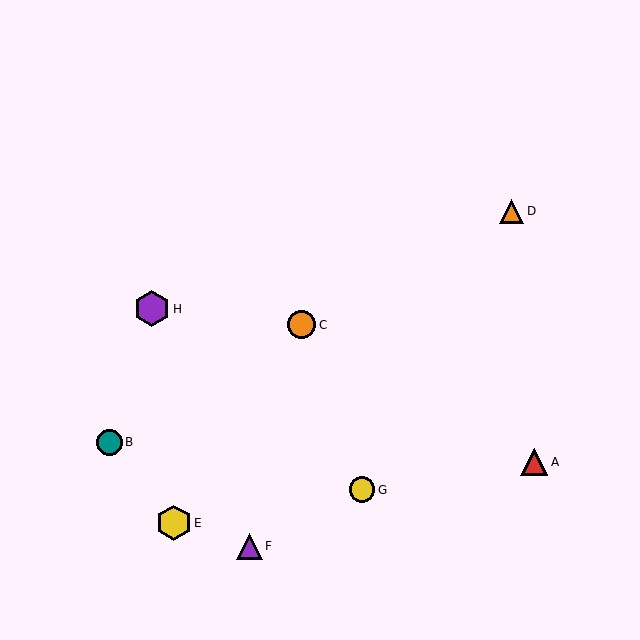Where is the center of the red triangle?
The center of the red triangle is at (534, 462).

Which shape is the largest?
The purple hexagon (labeled H) is the largest.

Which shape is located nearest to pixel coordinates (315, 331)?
The orange circle (labeled C) at (302, 325) is nearest to that location.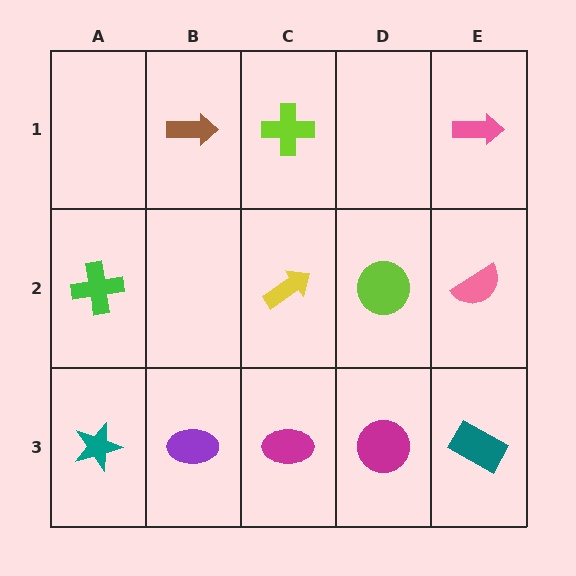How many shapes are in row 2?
4 shapes.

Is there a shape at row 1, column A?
No, that cell is empty.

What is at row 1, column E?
A pink arrow.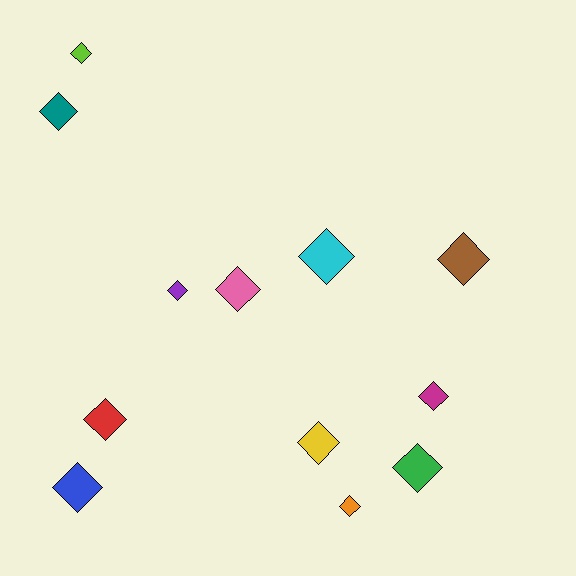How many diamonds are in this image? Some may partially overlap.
There are 12 diamonds.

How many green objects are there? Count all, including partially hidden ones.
There is 1 green object.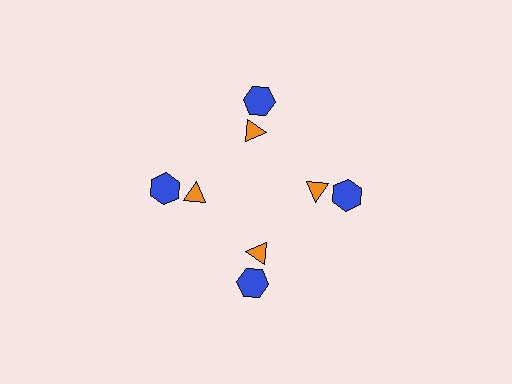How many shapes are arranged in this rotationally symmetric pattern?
There are 8 shapes, arranged in 4 groups of 2.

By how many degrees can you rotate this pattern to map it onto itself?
The pattern maps onto itself every 90 degrees of rotation.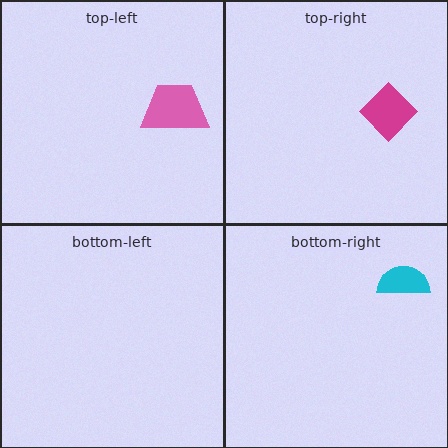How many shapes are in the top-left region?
1.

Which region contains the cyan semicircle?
The bottom-right region.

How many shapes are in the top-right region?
1.